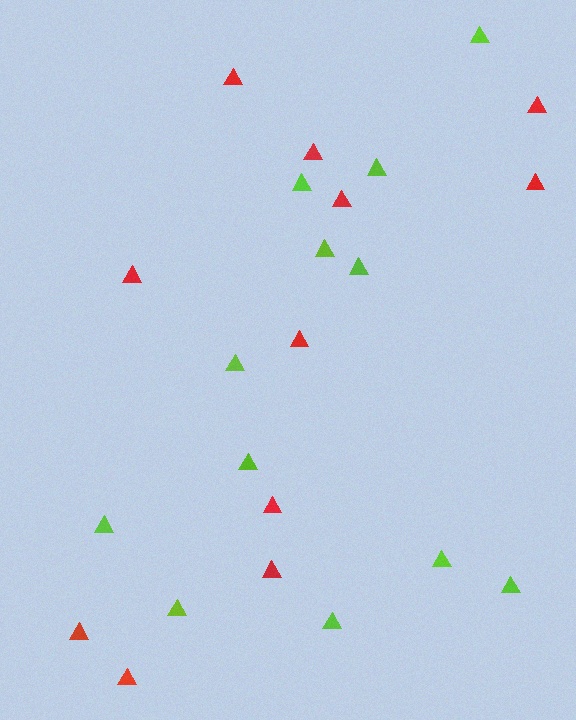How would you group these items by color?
There are 2 groups: one group of red triangles (11) and one group of lime triangles (12).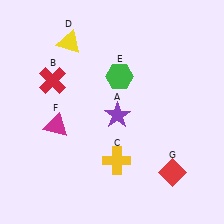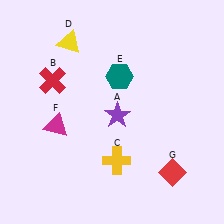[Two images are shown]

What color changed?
The hexagon (E) changed from green in Image 1 to teal in Image 2.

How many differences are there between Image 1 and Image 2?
There is 1 difference between the two images.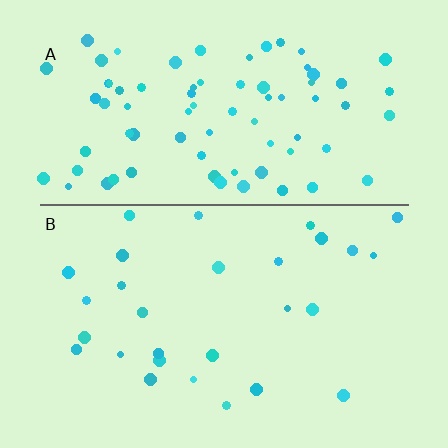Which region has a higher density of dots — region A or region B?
A (the top).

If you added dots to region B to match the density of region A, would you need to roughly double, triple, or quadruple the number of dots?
Approximately triple.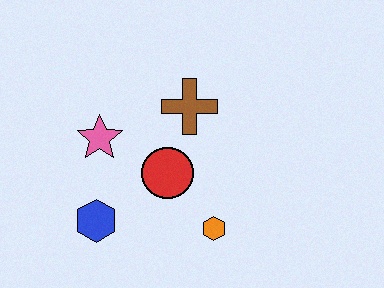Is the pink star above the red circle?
Yes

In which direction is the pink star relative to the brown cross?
The pink star is to the left of the brown cross.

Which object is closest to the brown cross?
The red circle is closest to the brown cross.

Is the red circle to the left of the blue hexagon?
No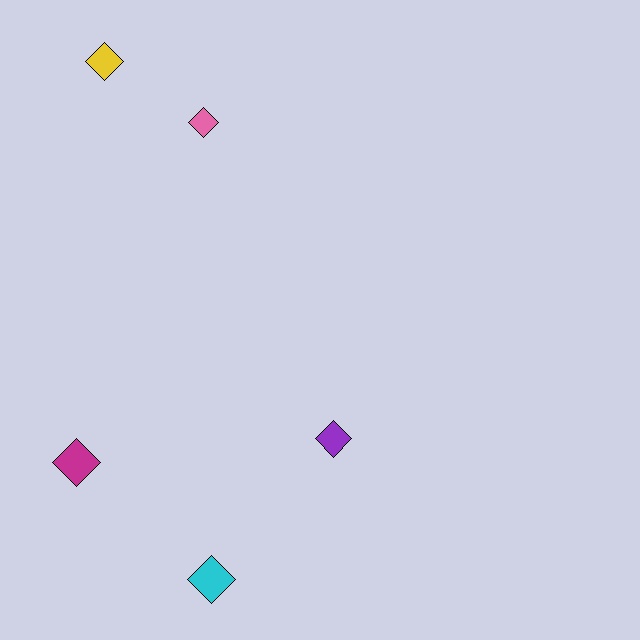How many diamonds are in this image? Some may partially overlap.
There are 5 diamonds.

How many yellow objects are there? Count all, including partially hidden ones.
There is 1 yellow object.